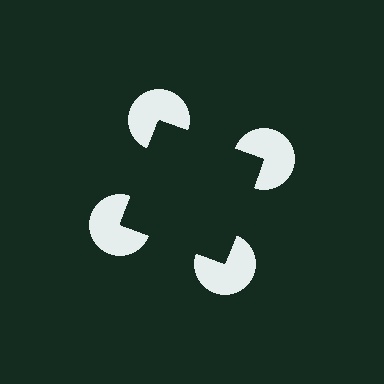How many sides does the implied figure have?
4 sides.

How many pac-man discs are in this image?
There are 4 — one at each vertex of the illusory square.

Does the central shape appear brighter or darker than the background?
It typically appears slightly darker than the background, even though no actual brightness change is drawn.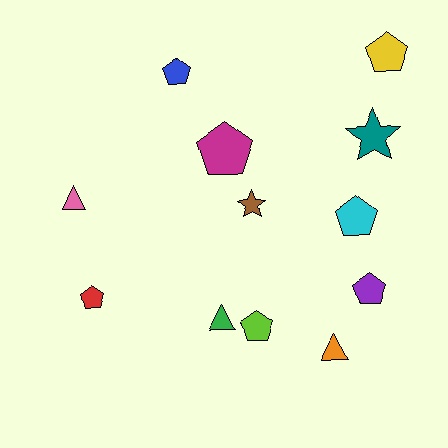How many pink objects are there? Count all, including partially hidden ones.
There is 1 pink object.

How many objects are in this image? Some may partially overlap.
There are 12 objects.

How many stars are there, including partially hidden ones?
There are 2 stars.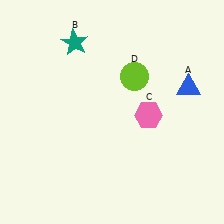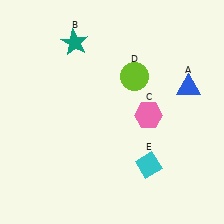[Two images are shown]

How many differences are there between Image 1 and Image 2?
There is 1 difference between the two images.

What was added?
A cyan diamond (E) was added in Image 2.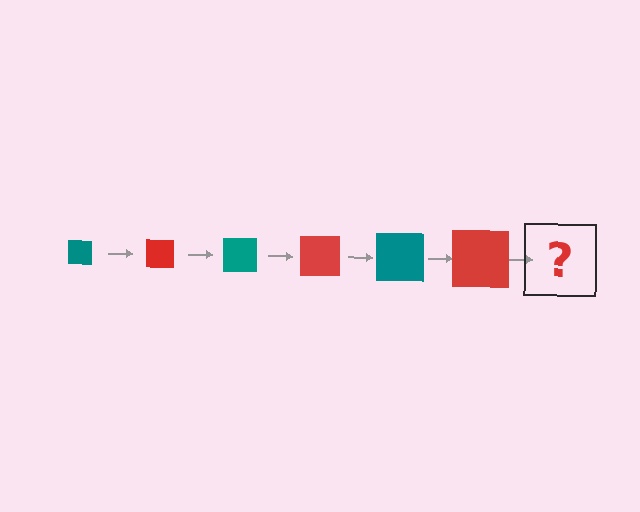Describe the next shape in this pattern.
It should be a teal square, larger than the previous one.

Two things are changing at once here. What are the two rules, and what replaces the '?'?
The two rules are that the square grows larger each step and the color cycles through teal and red. The '?' should be a teal square, larger than the previous one.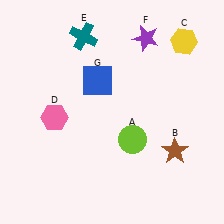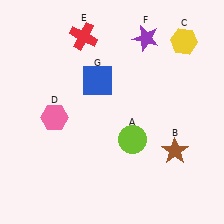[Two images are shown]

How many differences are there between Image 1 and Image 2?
There is 1 difference between the two images.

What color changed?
The cross (E) changed from teal in Image 1 to red in Image 2.